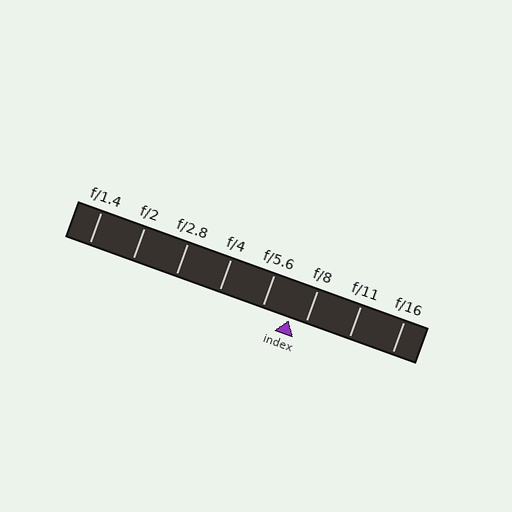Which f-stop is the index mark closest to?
The index mark is closest to f/8.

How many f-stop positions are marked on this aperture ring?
There are 8 f-stop positions marked.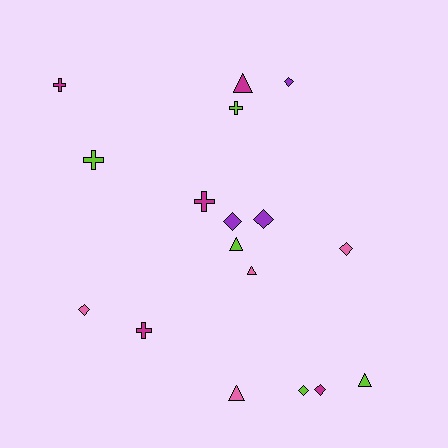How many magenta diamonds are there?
There is 1 magenta diamond.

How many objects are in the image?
There are 17 objects.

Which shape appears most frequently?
Diamond, with 7 objects.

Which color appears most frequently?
Lime, with 5 objects.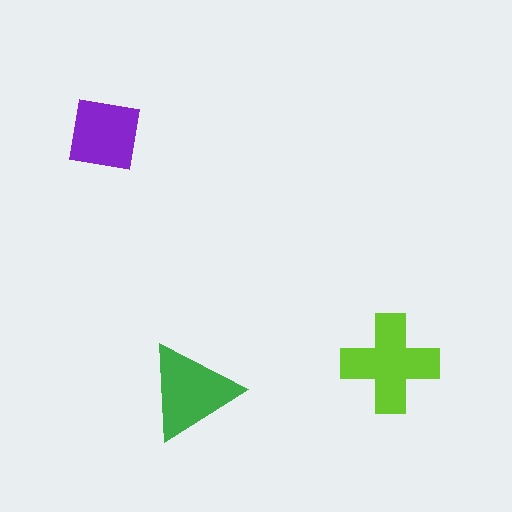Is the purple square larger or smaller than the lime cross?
Smaller.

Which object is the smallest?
The purple square.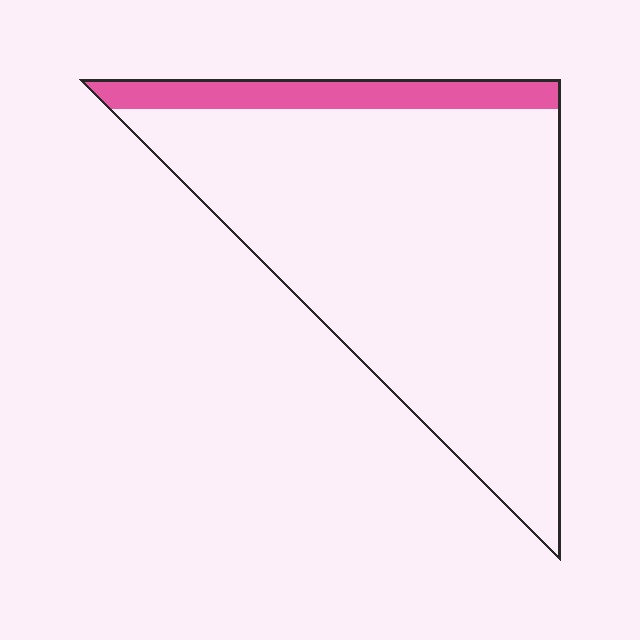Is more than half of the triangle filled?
No.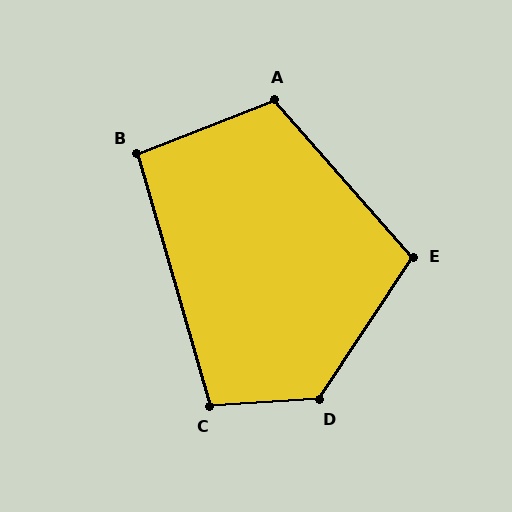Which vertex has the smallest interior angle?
B, at approximately 95 degrees.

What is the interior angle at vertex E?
Approximately 105 degrees (obtuse).